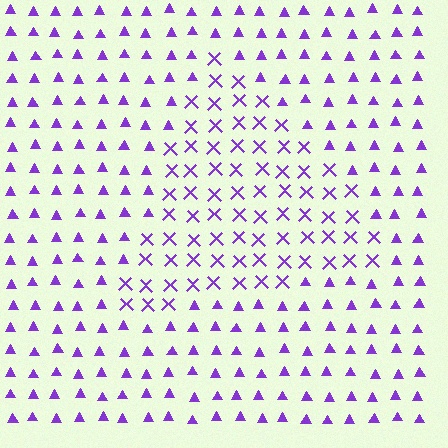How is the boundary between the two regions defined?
The boundary is defined by a change in element shape: X marks inside vs. triangles outside. All elements share the same color and spacing.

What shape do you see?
I see a triangle.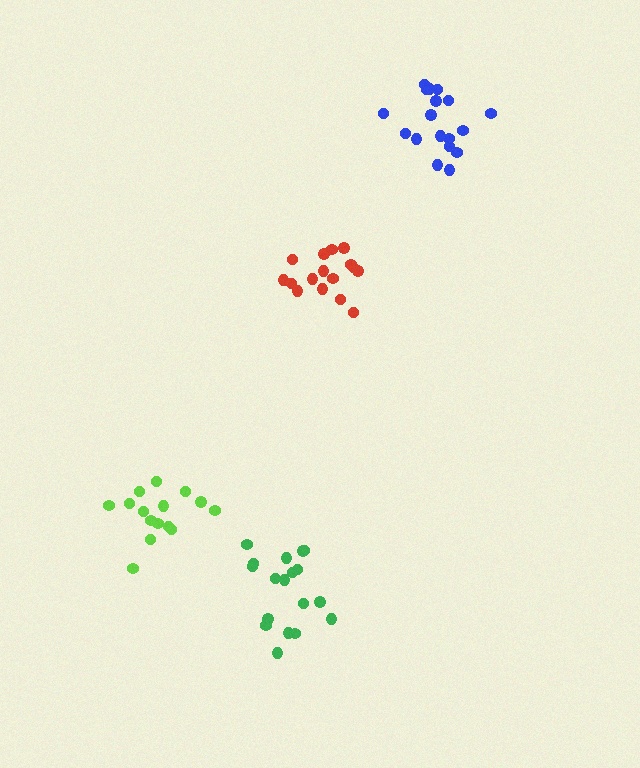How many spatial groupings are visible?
There are 4 spatial groupings.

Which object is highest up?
The blue cluster is topmost.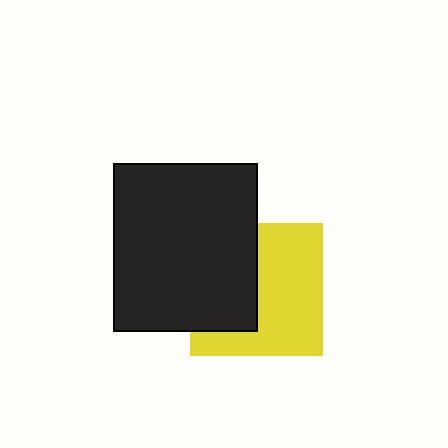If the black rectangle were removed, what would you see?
You would see the complete yellow square.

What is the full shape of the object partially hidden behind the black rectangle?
The partially hidden object is a yellow square.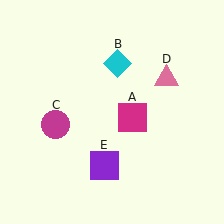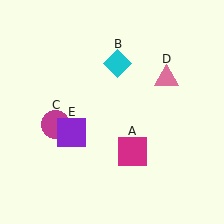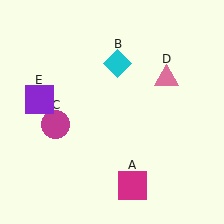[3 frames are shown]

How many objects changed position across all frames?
2 objects changed position: magenta square (object A), purple square (object E).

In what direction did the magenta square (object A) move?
The magenta square (object A) moved down.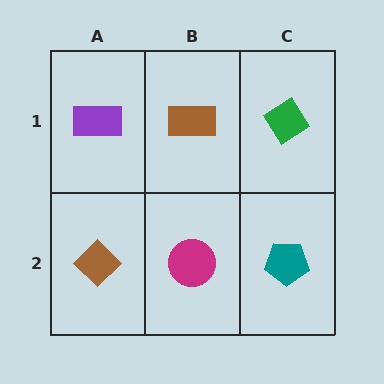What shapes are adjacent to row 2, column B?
A brown rectangle (row 1, column B), a brown diamond (row 2, column A), a teal pentagon (row 2, column C).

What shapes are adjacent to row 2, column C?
A green diamond (row 1, column C), a magenta circle (row 2, column B).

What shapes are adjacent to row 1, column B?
A magenta circle (row 2, column B), a purple rectangle (row 1, column A), a green diamond (row 1, column C).